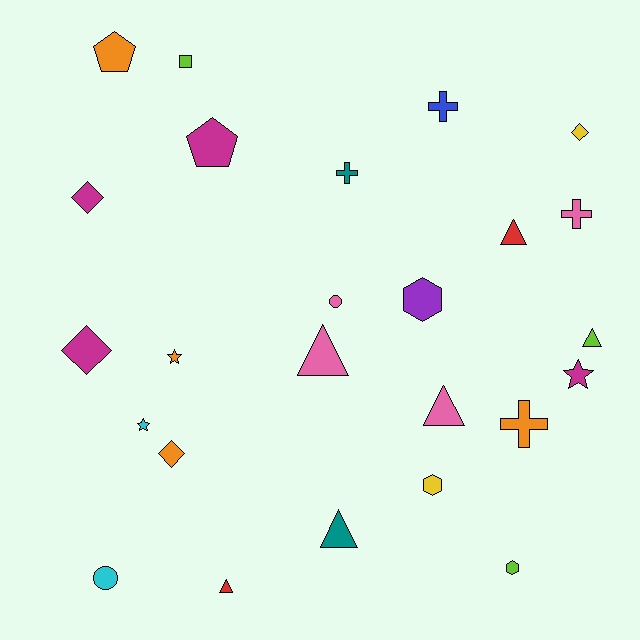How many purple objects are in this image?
There is 1 purple object.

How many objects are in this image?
There are 25 objects.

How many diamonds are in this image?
There are 4 diamonds.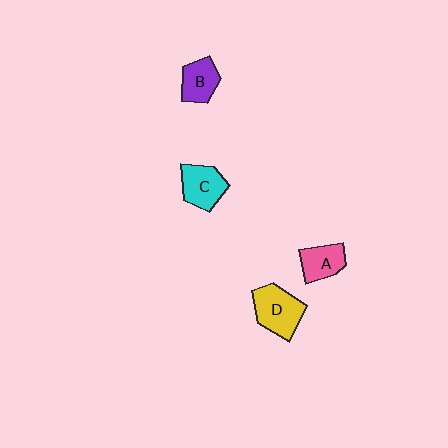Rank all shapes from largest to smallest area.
From largest to smallest: D (yellow), C (cyan), B (purple), A (pink).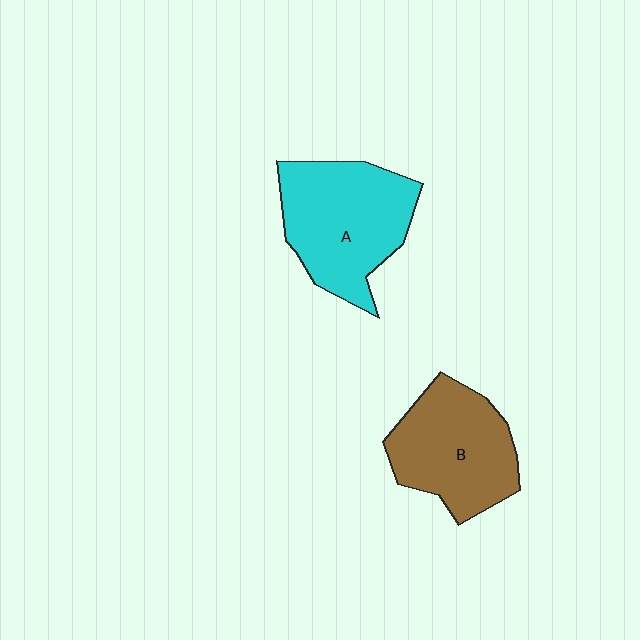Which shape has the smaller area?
Shape B (brown).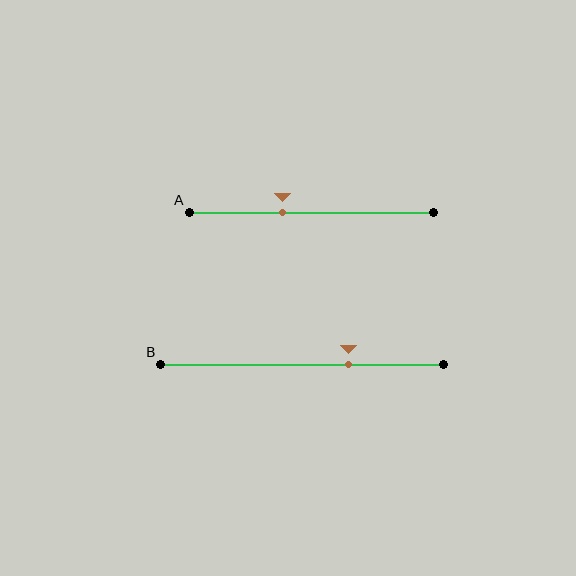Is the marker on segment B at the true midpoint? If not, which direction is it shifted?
No, the marker on segment B is shifted to the right by about 17% of the segment length.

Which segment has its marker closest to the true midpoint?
Segment A has its marker closest to the true midpoint.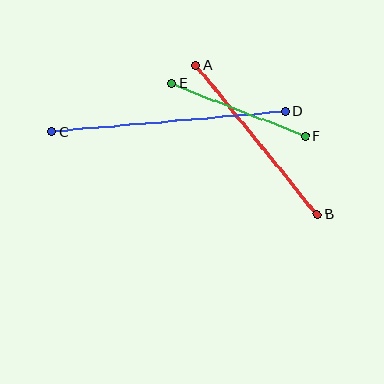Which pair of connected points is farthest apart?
Points C and D are farthest apart.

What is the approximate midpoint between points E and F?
The midpoint is at approximately (238, 110) pixels.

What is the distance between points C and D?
The distance is approximately 235 pixels.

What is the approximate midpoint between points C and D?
The midpoint is at approximately (168, 122) pixels.